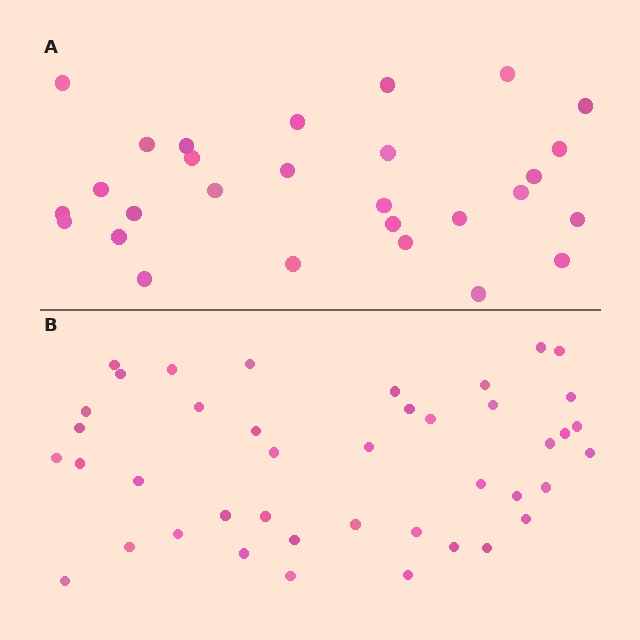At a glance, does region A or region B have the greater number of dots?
Region B (the bottom region) has more dots.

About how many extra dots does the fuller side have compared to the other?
Region B has approximately 15 more dots than region A.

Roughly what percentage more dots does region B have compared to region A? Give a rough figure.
About 50% more.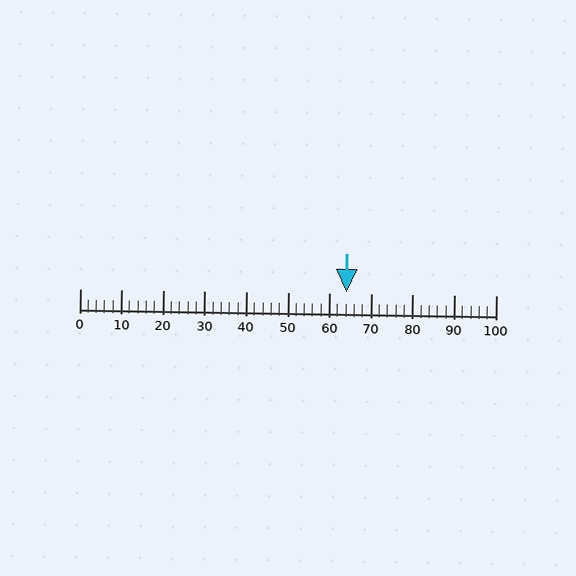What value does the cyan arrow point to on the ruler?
The cyan arrow points to approximately 64.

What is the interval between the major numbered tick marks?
The major tick marks are spaced 10 units apart.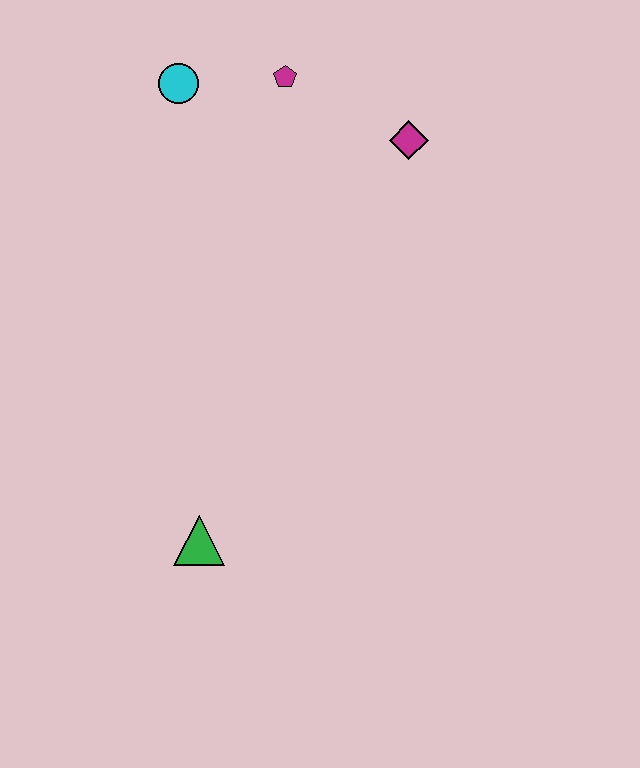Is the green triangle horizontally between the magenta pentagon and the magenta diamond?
No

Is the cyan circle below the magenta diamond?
No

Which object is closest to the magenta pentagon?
The cyan circle is closest to the magenta pentagon.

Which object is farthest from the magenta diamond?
The green triangle is farthest from the magenta diamond.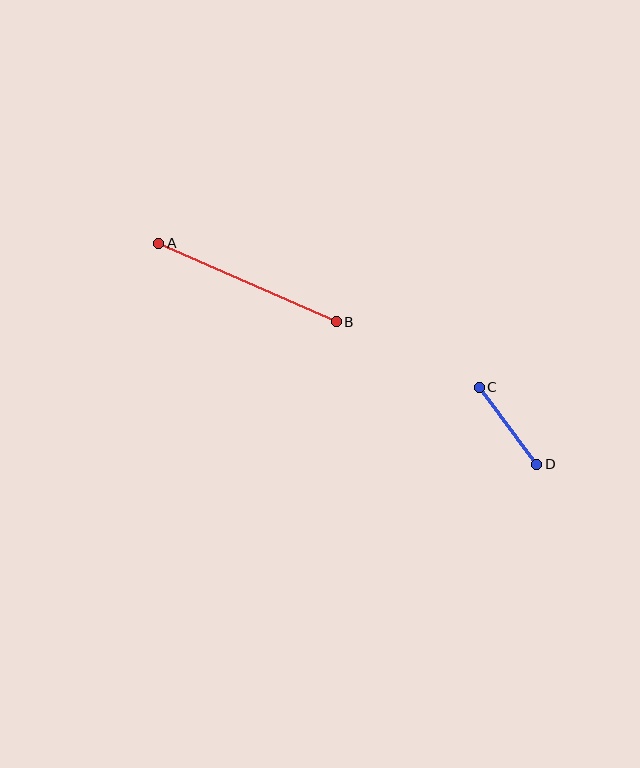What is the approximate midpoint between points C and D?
The midpoint is at approximately (508, 426) pixels.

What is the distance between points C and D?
The distance is approximately 96 pixels.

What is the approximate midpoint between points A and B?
The midpoint is at approximately (247, 283) pixels.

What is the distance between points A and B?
The distance is approximately 194 pixels.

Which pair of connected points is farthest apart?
Points A and B are farthest apart.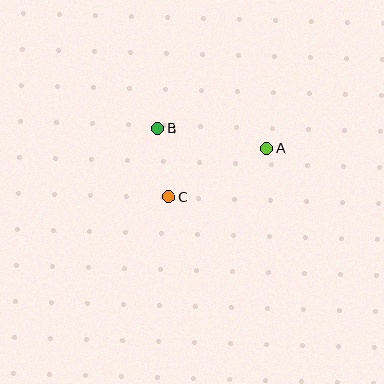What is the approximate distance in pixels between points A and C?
The distance between A and C is approximately 109 pixels.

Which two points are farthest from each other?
Points A and B are farthest from each other.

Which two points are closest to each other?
Points B and C are closest to each other.